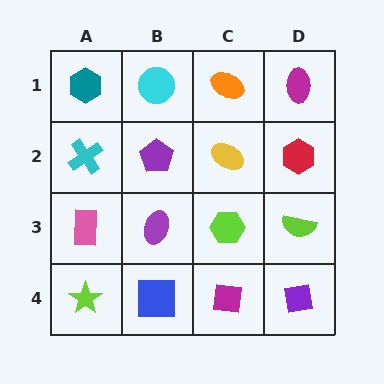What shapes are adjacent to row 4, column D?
A lime semicircle (row 3, column D), a magenta square (row 4, column C).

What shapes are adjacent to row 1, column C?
A yellow ellipse (row 2, column C), a cyan circle (row 1, column B), a magenta ellipse (row 1, column D).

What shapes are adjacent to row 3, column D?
A red hexagon (row 2, column D), a purple square (row 4, column D), a lime hexagon (row 3, column C).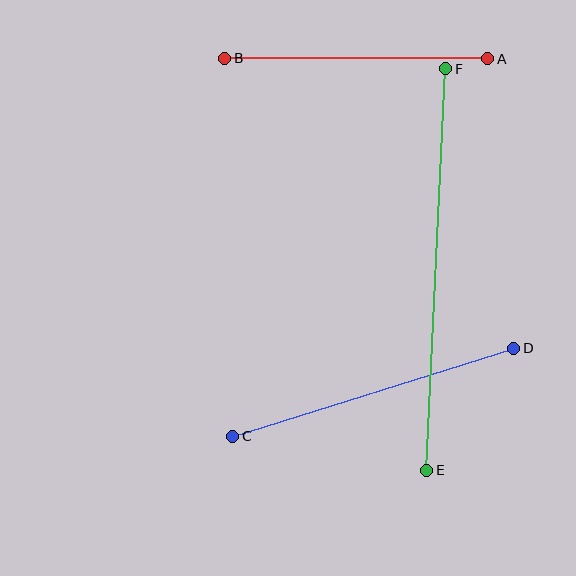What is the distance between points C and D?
The distance is approximately 294 pixels.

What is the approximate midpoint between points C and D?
The midpoint is at approximately (373, 392) pixels.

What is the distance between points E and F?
The distance is approximately 402 pixels.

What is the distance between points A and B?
The distance is approximately 263 pixels.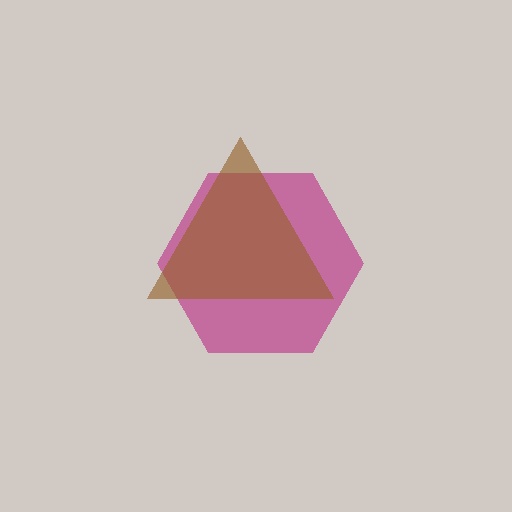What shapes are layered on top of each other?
The layered shapes are: a magenta hexagon, a brown triangle.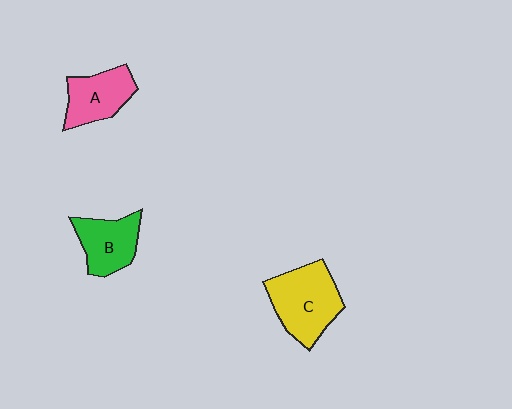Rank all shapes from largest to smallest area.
From largest to smallest: C (yellow), B (green), A (pink).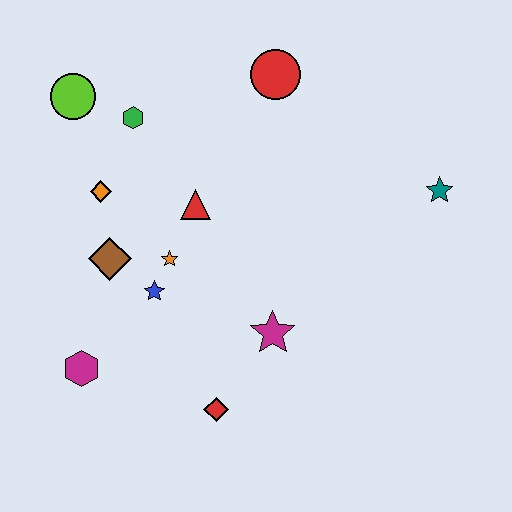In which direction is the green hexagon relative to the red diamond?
The green hexagon is above the red diamond.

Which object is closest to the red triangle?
The orange star is closest to the red triangle.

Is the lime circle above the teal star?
Yes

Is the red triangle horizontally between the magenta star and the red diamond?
No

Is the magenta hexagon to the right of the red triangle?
No